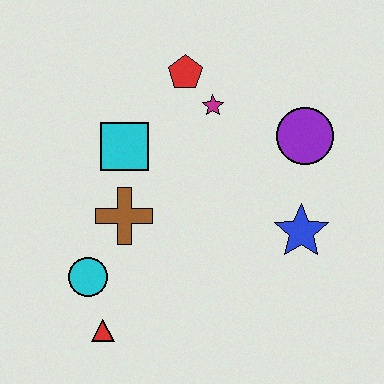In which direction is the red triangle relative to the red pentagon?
The red triangle is below the red pentagon.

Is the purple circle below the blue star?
No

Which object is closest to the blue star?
The purple circle is closest to the blue star.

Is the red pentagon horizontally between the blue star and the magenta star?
No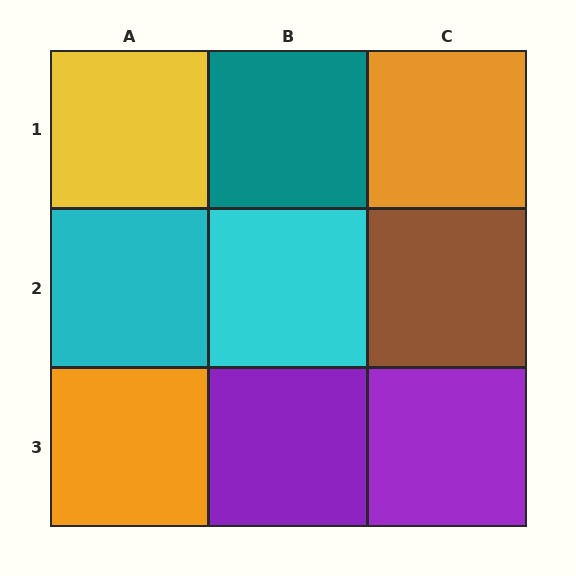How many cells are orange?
2 cells are orange.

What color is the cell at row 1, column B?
Teal.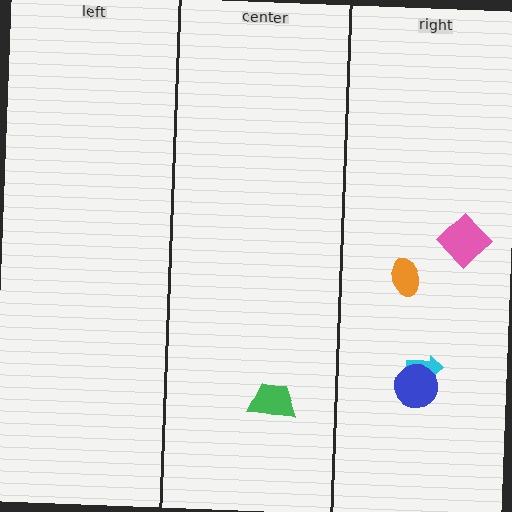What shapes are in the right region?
The cyan arrow, the pink diamond, the orange ellipse, the blue circle.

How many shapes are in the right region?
4.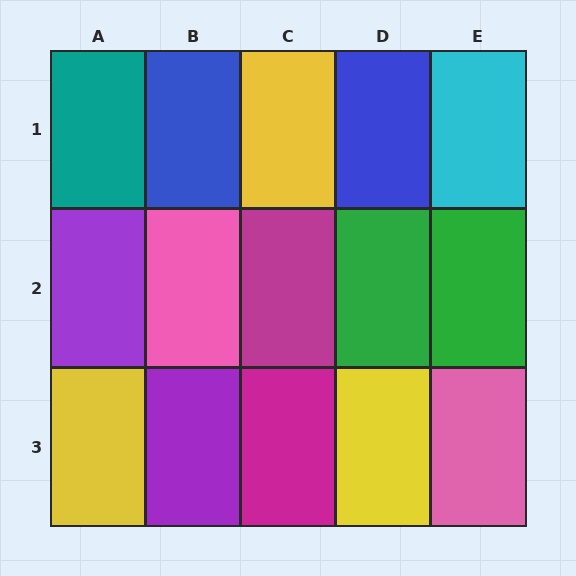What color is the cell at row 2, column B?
Pink.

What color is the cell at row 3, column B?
Purple.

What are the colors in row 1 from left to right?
Teal, blue, yellow, blue, cyan.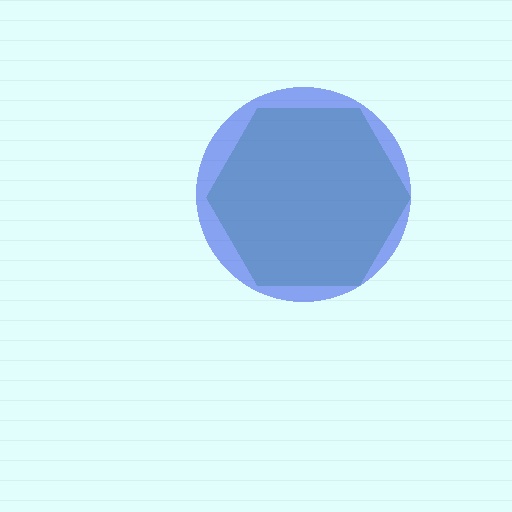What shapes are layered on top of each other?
The layered shapes are: a green hexagon, a blue circle.